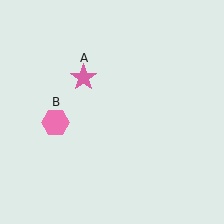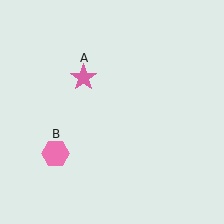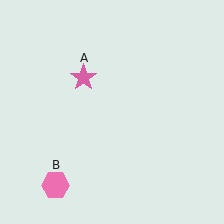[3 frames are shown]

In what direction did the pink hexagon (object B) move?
The pink hexagon (object B) moved down.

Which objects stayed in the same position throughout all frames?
Pink star (object A) remained stationary.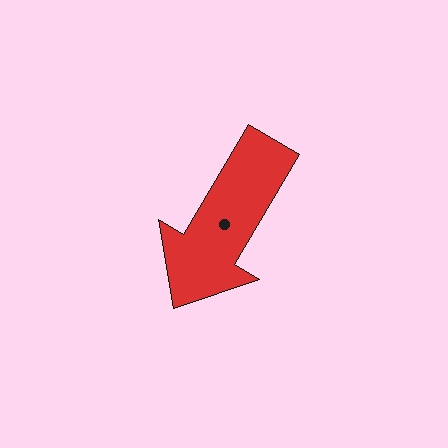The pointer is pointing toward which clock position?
Roughly 7 o'clock.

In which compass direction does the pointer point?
Southwest.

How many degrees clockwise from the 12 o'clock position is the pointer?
Approximately 211 degrees.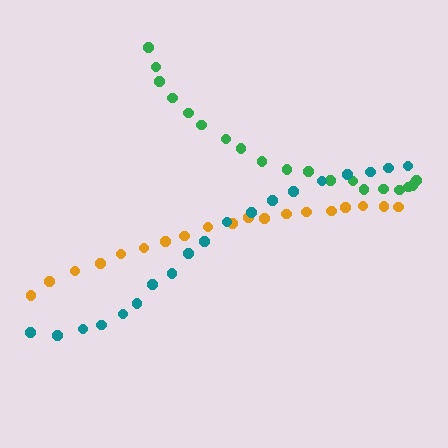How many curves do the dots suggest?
There are 3 distinct paths.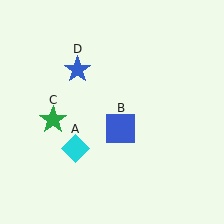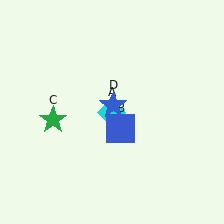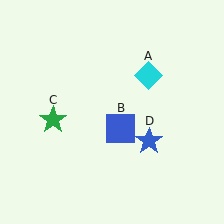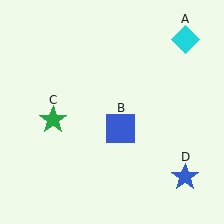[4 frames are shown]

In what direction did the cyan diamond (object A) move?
The cyan diamond (object A) moved up and to the right.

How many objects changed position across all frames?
2 objects changed position: cyan diamond (object A), blue star (object D).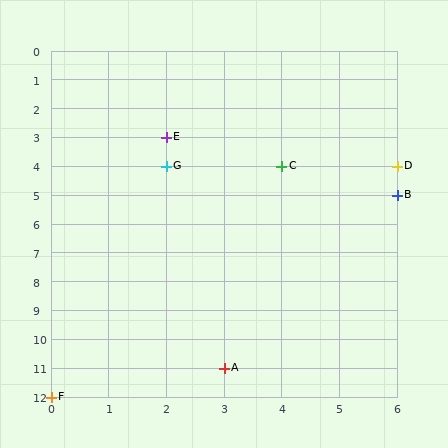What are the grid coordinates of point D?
Point D is at grid coordinates (6, 4).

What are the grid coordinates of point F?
Point F is at grid coordinates (0, 12).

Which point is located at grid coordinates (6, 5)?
Point B is at (6, 5).